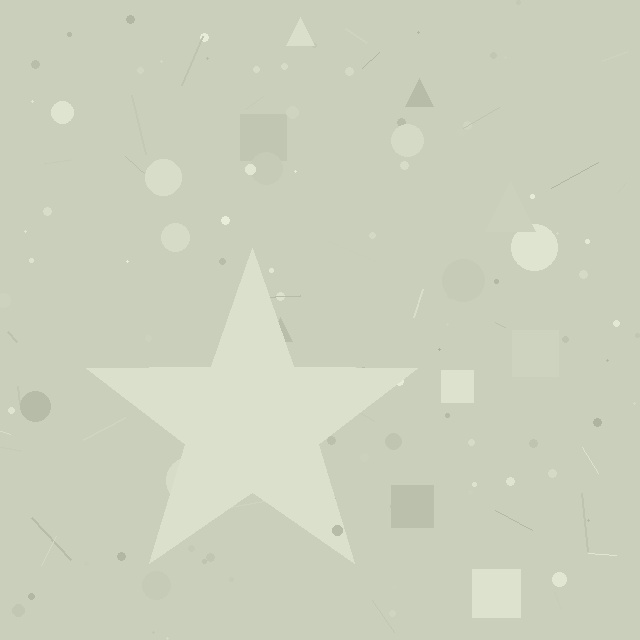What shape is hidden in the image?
A star is hidden in the image.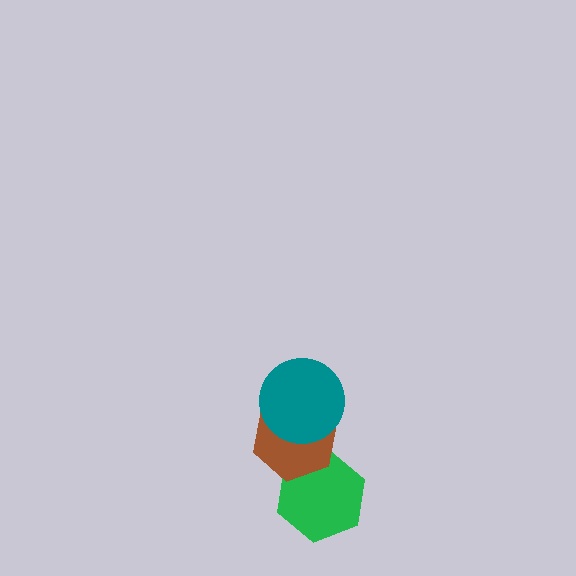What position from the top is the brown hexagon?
The brown hexagon is 2nd from the top.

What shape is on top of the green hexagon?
The brown hexagon is on top of the green hexagon.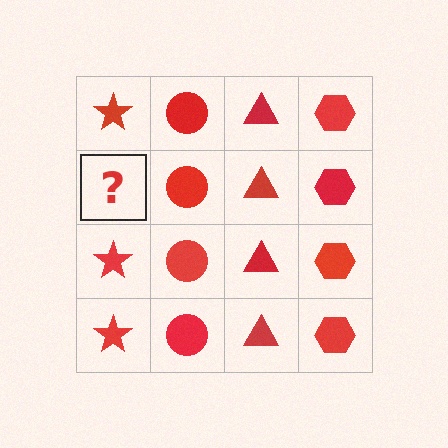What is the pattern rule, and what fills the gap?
The rule is that each column has a consistent shape. The gap should be filled with a red star.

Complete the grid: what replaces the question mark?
The question mark should be replaced with a red star.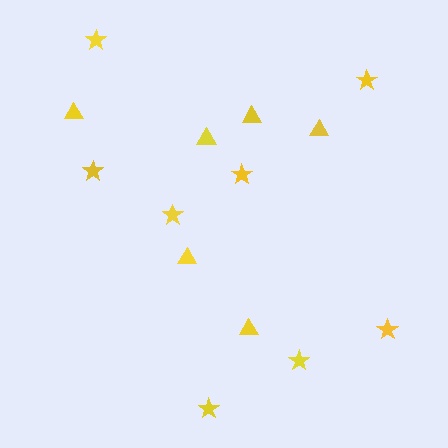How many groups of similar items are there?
There are 2 groups: one group of triangles (6) and one group of stars (8).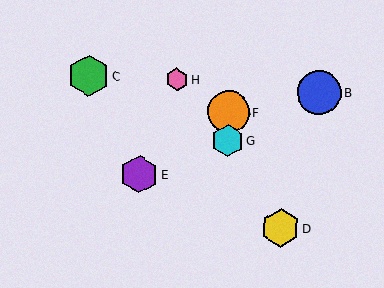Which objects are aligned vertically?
Objects A, F, G are aligned vertically.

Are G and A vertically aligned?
Yes, both are at x≈227.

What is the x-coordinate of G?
Object G is at x≈227.